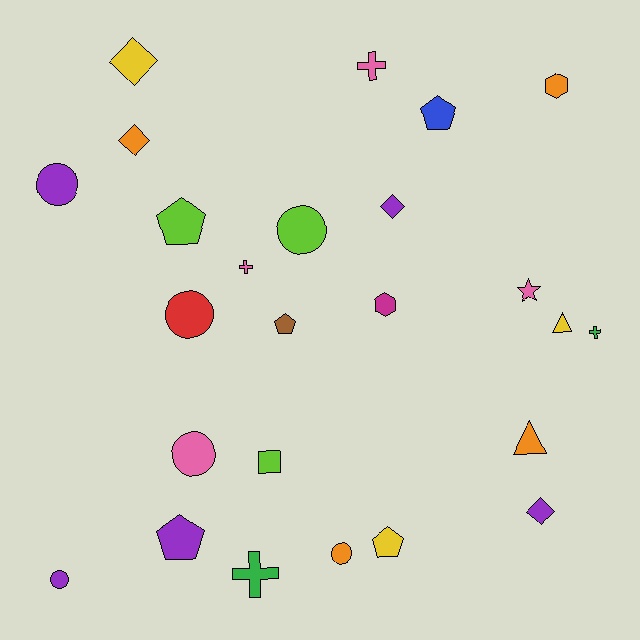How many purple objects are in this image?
There are 5 purple objects.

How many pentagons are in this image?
There are 5 pentagons.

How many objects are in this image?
There are 25 objects.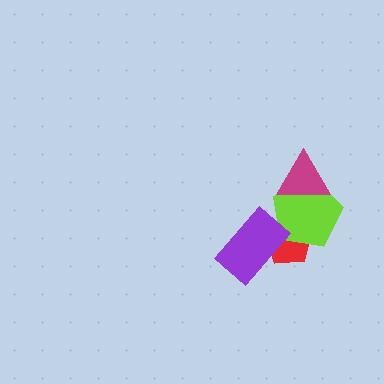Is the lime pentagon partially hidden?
Yes, it is partially covered by another shape.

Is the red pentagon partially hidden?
Yes, it is partially covered by another shape.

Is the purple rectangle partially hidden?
No, no other shape covers it.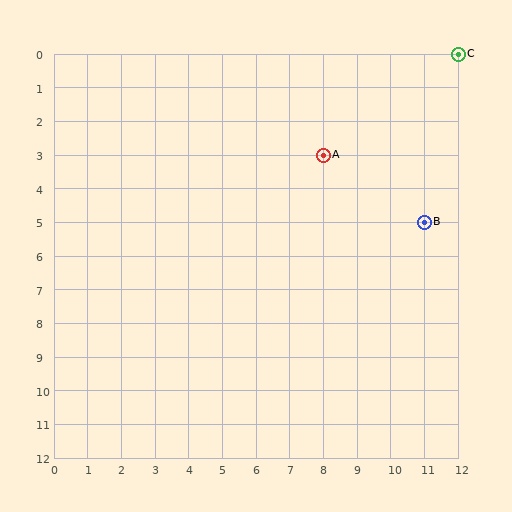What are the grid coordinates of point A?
Point A is at grid coordinates (8, 3).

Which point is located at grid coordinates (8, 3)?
Point A is at (8, 3).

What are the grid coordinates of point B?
Point B is at grid coordinates (11, 5).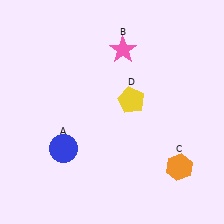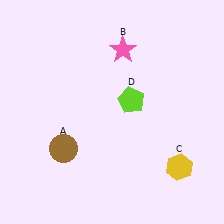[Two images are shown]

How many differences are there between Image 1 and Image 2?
There are 3 differences between the two images.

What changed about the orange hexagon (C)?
In Image 1, C is orange. In Image 2, it changed to yellow.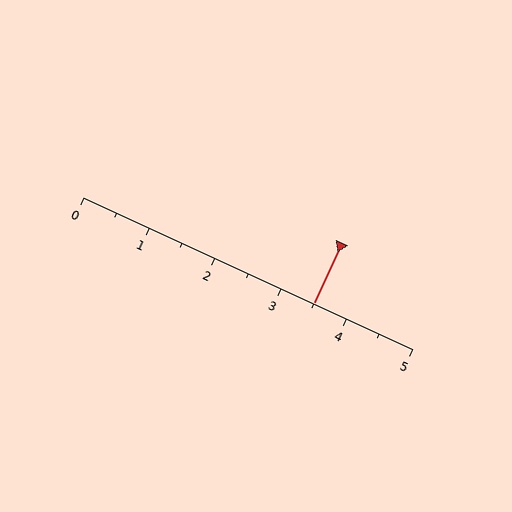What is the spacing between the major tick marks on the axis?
The major ticks are spaced 1 apart.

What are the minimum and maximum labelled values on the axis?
The axis runs from 0 to 5.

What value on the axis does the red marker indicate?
The marker indicates approximately 3.5.